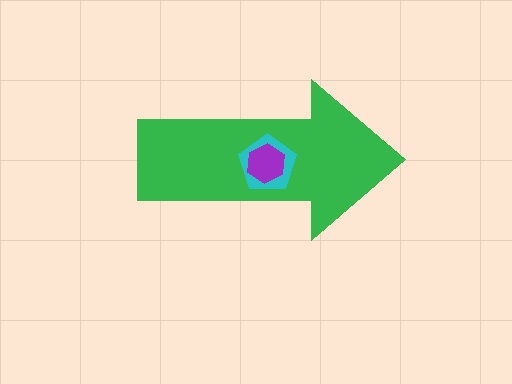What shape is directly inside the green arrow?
The cyan pentagon.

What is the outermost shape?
The green arrow.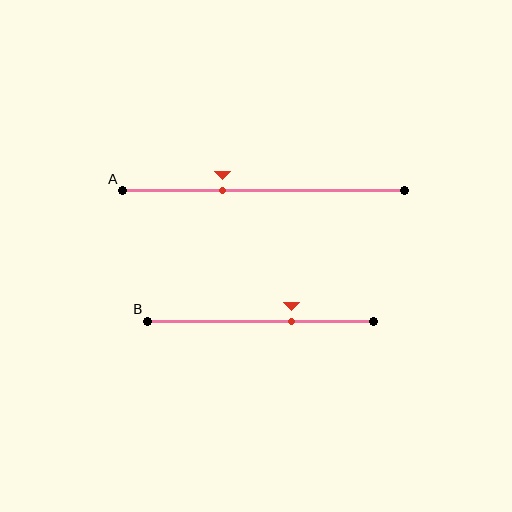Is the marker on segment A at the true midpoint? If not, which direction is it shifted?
No, the marker on segment A is shifted to the left by about 15% of the segment length.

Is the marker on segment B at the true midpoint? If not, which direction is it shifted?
No, the marker on segment B is shifted to the right by about 14% of the segment length.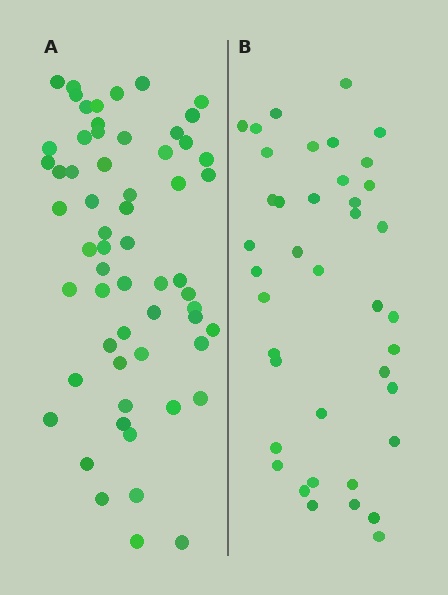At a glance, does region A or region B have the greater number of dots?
Region A (the left region) has more dots.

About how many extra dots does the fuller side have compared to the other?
Region A has approximately 20 more dots than region B.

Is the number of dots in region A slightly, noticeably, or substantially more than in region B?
Region A has substantially more. The ratio is roughly 1.5 to 1.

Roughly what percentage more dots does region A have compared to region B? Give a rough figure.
About 50% more.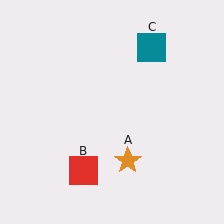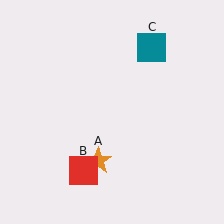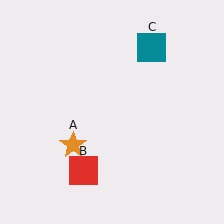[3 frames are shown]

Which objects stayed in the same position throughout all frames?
Red square (object B) and teal square (object C) remained stationary.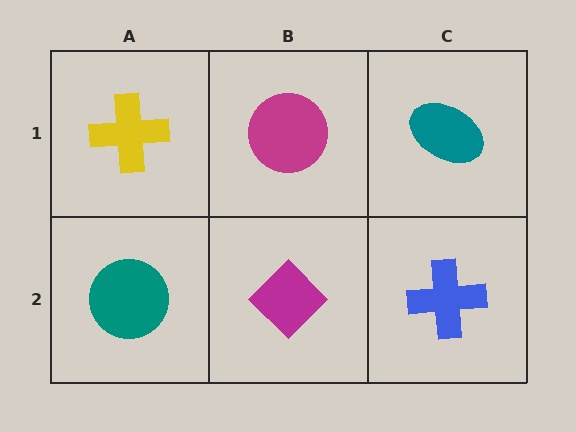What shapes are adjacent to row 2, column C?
A teal ellipse (row 1, column C), a magenta diamond (row 2, column B).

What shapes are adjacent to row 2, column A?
A yellow cross (row 1, column A), a magenta diamond (row 2, column B).